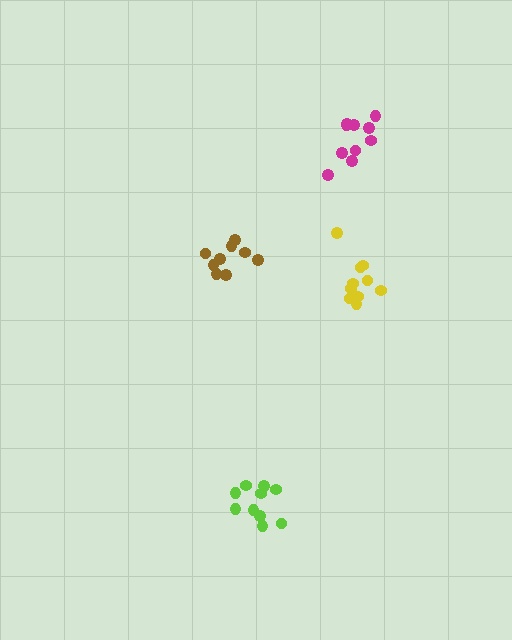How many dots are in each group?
Group 1: 10 dots, Group 2: 10 dots, Group 3: 9 dots, Group 4: 10 dots (39 total).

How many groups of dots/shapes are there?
There are 4 groups.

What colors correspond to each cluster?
The clusters are colored: magenta, lime, brown, yellow.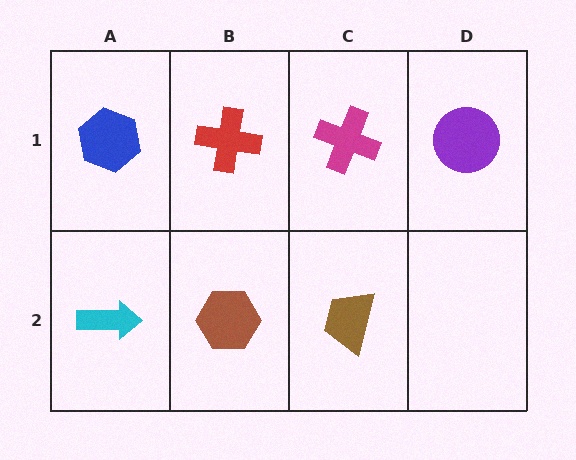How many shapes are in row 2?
3 shapes.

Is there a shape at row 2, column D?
No, that cell is empty.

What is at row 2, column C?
A brown trapezoid.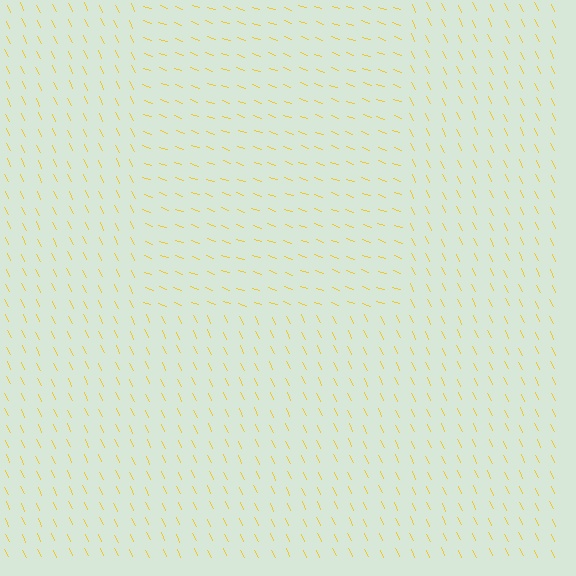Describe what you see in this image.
The image is filled with small yellow line segments. A rectangle region in the image has lines oriented differently from the surrounding lines, creating a visible texture boundary.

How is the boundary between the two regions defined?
The boundary is defined purely by a change in line orientation (approximately 45 degrees difference). All lines are the same color and thickness.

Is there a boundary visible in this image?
Yes, there is a texture boundary formed by a change in line orientation.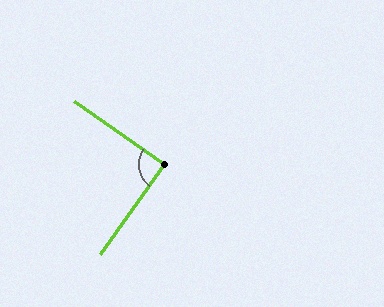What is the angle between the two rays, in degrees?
Approximately 89 degrees.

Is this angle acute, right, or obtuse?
It is approximately a right angle.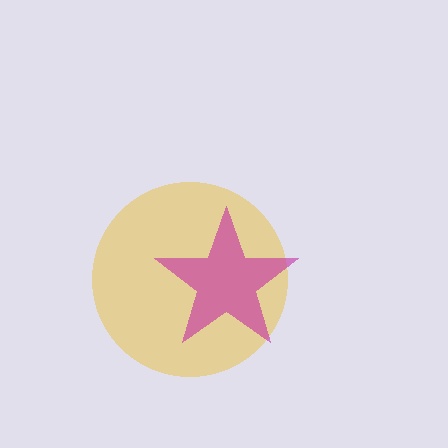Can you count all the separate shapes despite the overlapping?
Yes, there are 2 separate shapes.